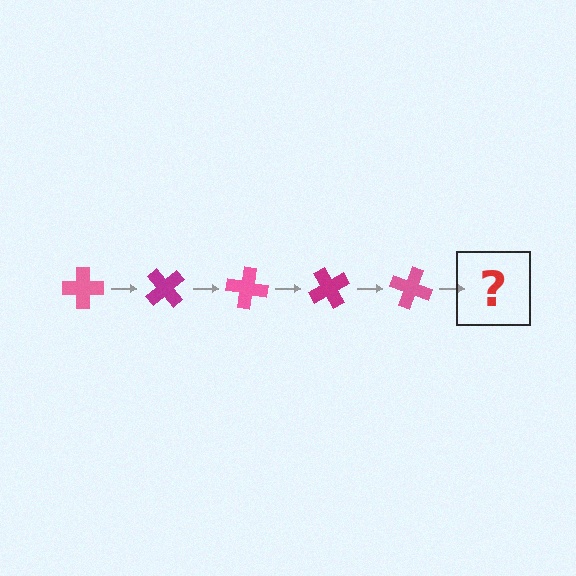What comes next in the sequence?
The next element should be a magenta cross, rotated 250 degrees from the start.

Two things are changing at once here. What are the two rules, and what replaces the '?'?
The two rules are that it rotates 50 degrees each step and the color cycles through pink and magenta. The '?' should be a magenta cross, rotated 250 degrees from the start.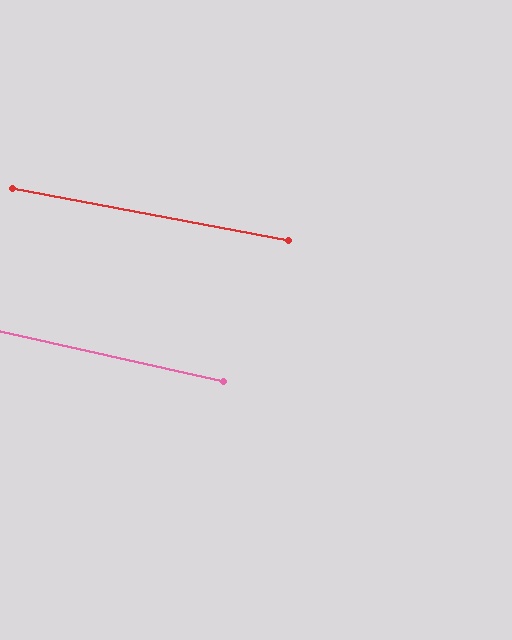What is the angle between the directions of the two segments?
Approximately 2 degrees.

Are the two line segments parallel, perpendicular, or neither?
Parallel — their directions differ by only 2.0°.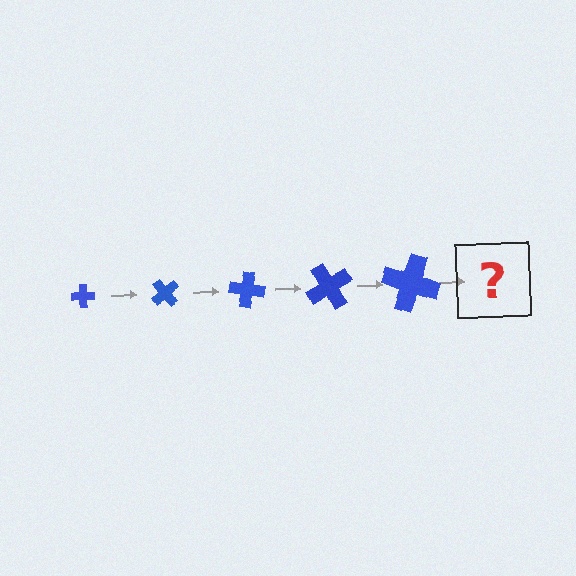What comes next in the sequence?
The next element should be a cross, larger than the previous one and rotated 250 degrees from the start.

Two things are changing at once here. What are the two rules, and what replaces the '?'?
The two rules are that the cross grows larger each step and it rotates 50 degrees each step. The '?' should be a cross, larger than the previous one and rotated 250 degrees from the start.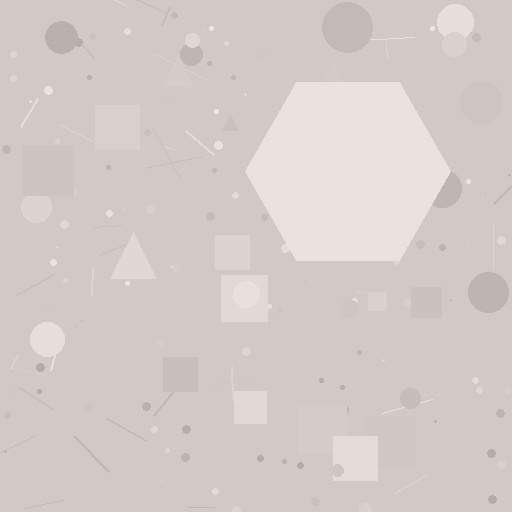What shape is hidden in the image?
A hexagon is hidden in the image.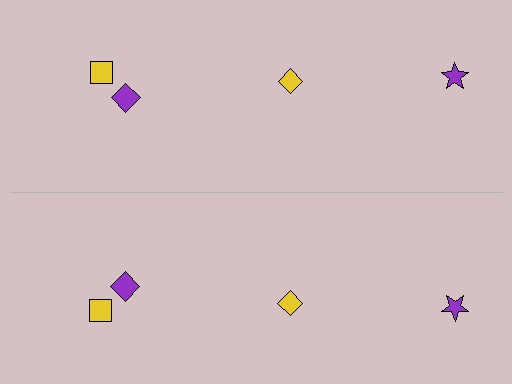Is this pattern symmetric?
Yes, this pattern has bilateral (reflection) symmetry.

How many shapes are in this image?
There are 8 shapes in this image.